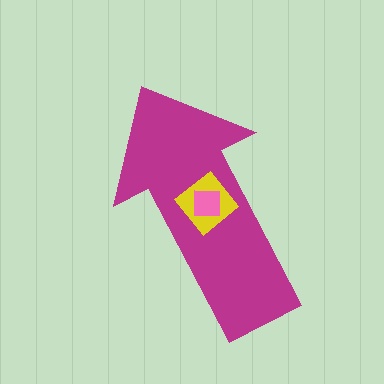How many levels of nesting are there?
3.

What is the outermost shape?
The magenta arrow.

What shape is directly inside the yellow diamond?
The pink square.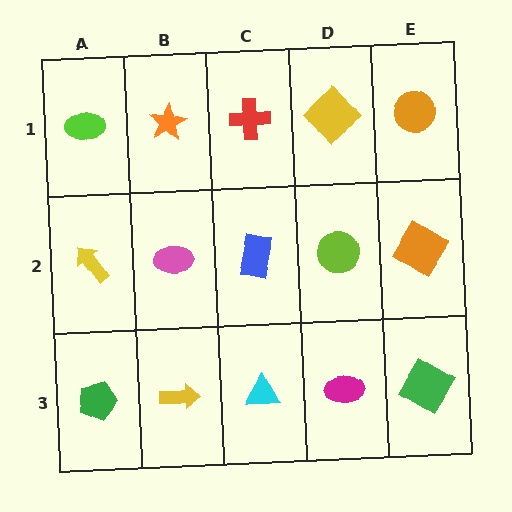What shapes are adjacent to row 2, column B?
An orange star (row 1, column B), a yellow arrow (row 3, column B), a yellow arrow (row 2, column A), a blue rectangle (row 2, column C).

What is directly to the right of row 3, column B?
A cyan triangle.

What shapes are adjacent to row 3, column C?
A blue rectangle (row 2, column C), a yellow arrow (row 3, column B), a magenta ellipse (row 3, column D).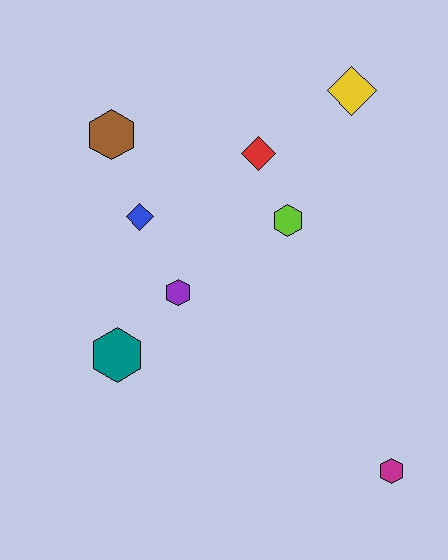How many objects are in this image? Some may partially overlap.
There are 8 objects.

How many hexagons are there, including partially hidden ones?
There are 5 hexagons.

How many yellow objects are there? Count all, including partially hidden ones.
There is 1 yellow object.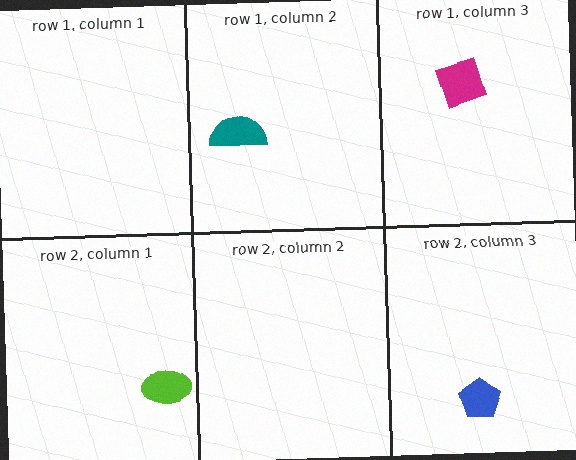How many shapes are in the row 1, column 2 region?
1.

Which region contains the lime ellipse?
The row 2, column 1 region.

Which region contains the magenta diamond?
The row 1, column 3 region.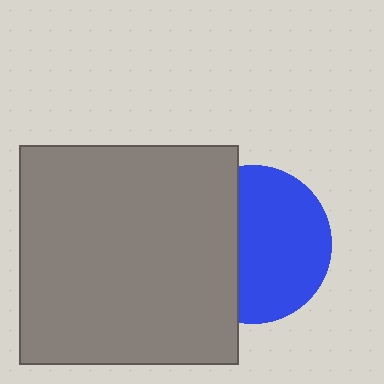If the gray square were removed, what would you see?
You would see the complete blue circle.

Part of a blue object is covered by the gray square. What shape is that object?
It is a circle.